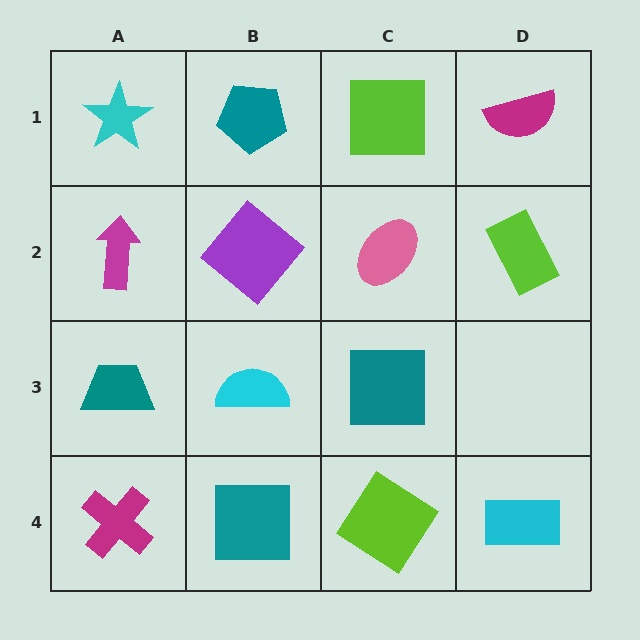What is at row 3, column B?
A cyan semicircle.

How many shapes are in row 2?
4 shapes.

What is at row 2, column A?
A magenta arrow.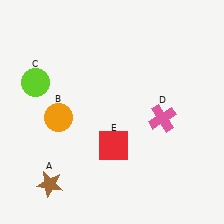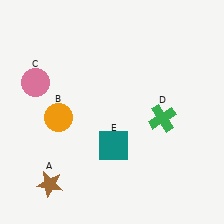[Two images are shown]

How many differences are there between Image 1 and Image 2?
There are 3 differences between the two images.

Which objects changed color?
C changed from lime to pink. D changed from pink to green. E changed from red to teal.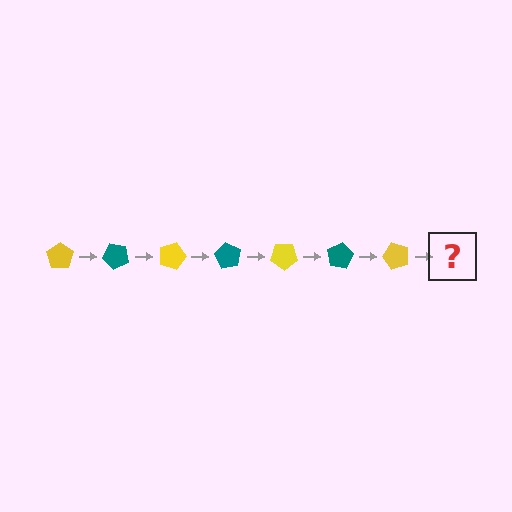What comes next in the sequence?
The next element should be a teal pentagon, rotated 315 degrees from the start.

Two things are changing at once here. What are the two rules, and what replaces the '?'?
The two rules are that it rotates 45 degrees each step and the color cycles through yellow and teal. The '?' should be a teal pentagon, rotated 315 degrees from the start.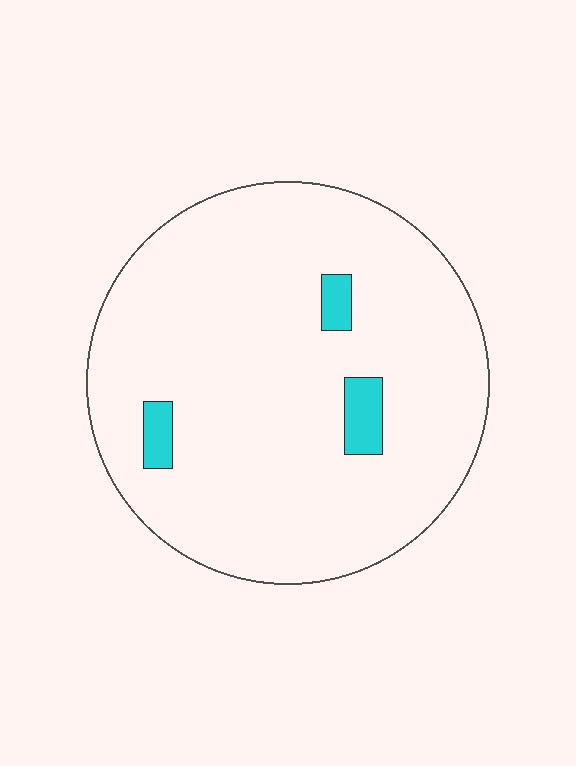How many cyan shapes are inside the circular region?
3.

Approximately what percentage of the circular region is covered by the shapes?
Approximately 5%.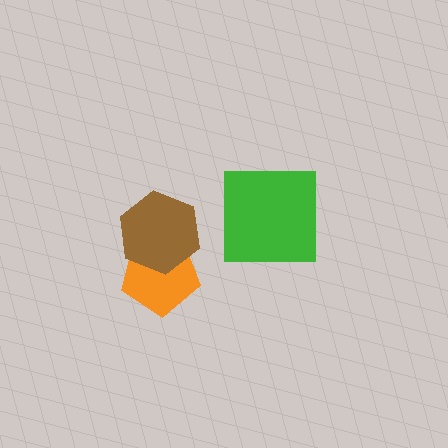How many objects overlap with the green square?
0 objects overlap with the green square.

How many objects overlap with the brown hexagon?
1 object overlaps with the brown hexagon.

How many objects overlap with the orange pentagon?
1 object overlaps with the orange pentagon.